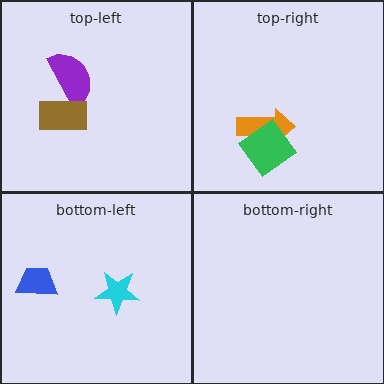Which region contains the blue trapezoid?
The bottom-left region.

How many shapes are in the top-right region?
2.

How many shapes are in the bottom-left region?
2.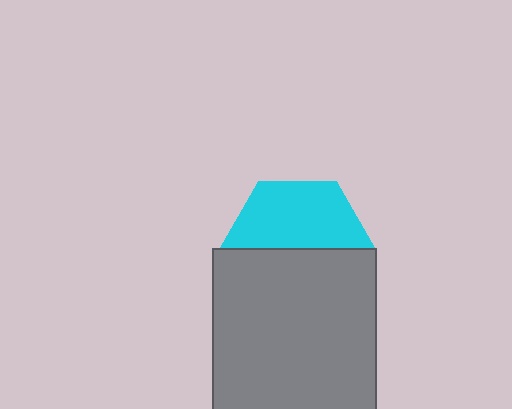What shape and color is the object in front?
The object in front is a gray square.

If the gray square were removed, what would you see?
You would see the complete cyan hexagon.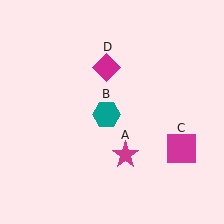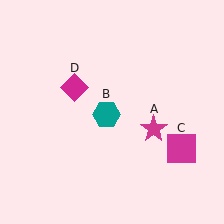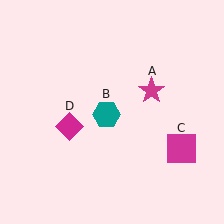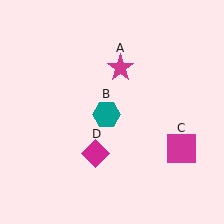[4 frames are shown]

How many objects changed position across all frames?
2 objects changed position: magenta star (object A), magenta diamond (object D).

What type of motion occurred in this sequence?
The magenta star (object A), magenta diamond (object D) rotated counterclockwise around the center of the scene.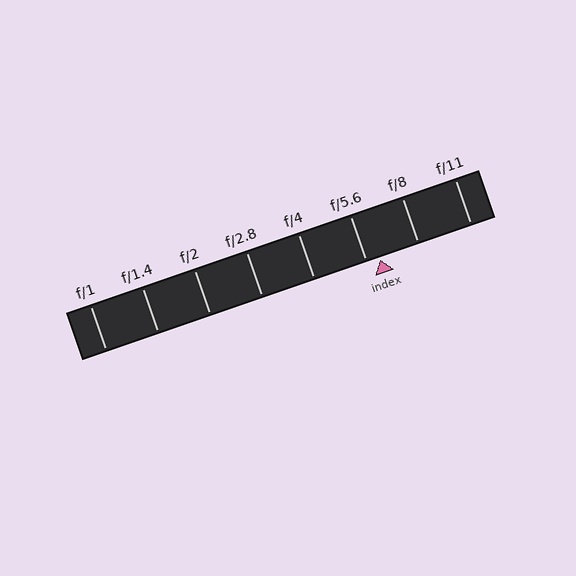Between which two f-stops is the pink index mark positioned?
The index mark is between f/5.6 and f/8.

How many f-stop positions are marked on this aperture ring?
There are 8 f-stop positions marked.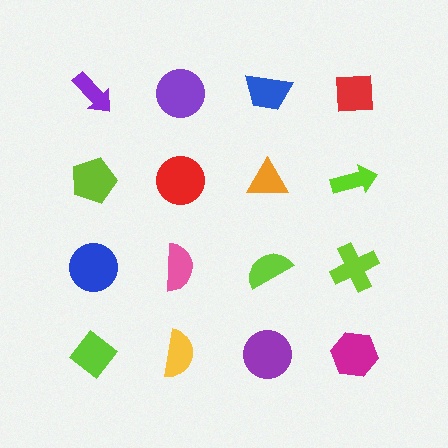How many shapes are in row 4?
4 shapes.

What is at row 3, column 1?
A blue circle.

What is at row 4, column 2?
A yellow semicircle.